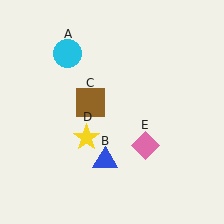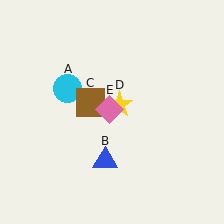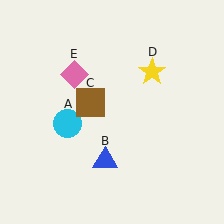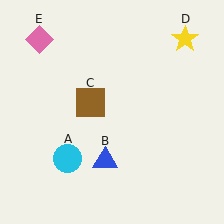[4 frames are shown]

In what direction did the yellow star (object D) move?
The yellow star (object D) moved up and to the right.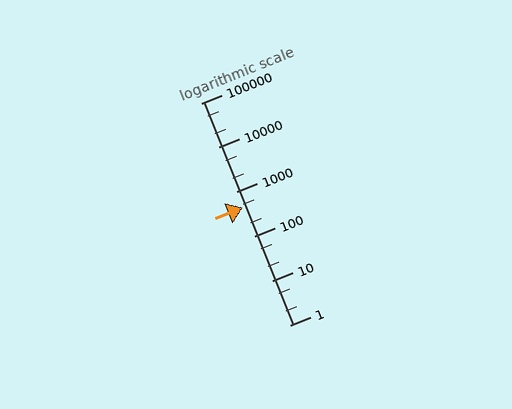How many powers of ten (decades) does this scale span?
The scale spans 5 decades, from 1 to 100000.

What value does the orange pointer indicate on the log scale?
The pointer indicates approximately 450.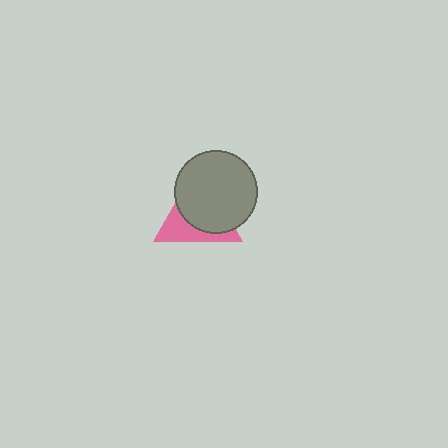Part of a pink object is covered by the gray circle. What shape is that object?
It is a triangle.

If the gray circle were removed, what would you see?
You would see the complete pink triangle.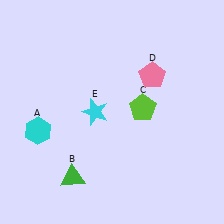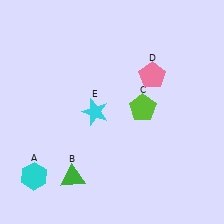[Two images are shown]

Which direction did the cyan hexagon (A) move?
The cyan hexagon (A) moved down.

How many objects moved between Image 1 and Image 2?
1 object moved between the two images.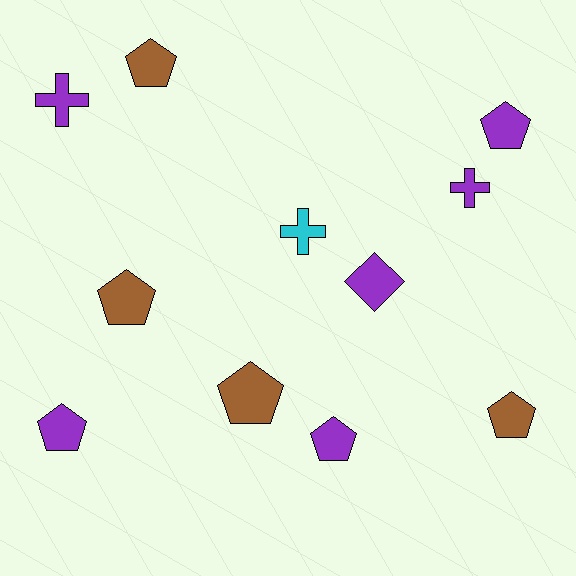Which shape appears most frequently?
Pentagon, with 7 objects.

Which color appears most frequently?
Purple, with 6 objects.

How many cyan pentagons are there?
There are no cyan pentagons.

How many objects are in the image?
There are 11 objects.